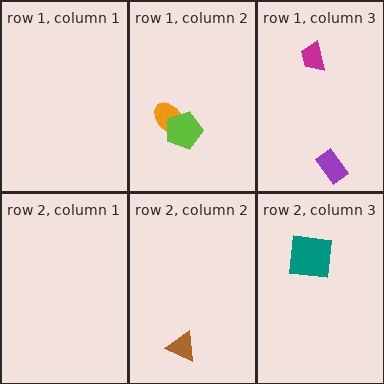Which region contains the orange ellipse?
The row 1, column 2 region.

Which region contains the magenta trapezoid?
The row 1, column 3 region.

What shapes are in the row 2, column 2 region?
The brown triangle.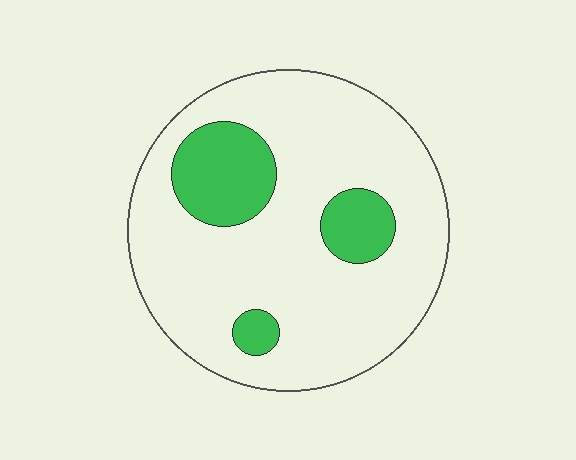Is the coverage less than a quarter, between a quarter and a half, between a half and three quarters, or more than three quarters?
Less than a quarter.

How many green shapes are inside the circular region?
3.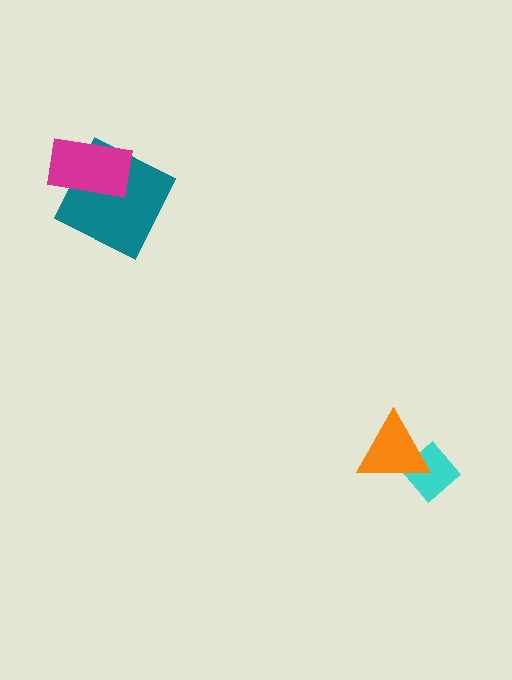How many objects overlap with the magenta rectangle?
1 object overlaps with the magenta rectangle.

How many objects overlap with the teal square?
1 object overlaps with the teal square.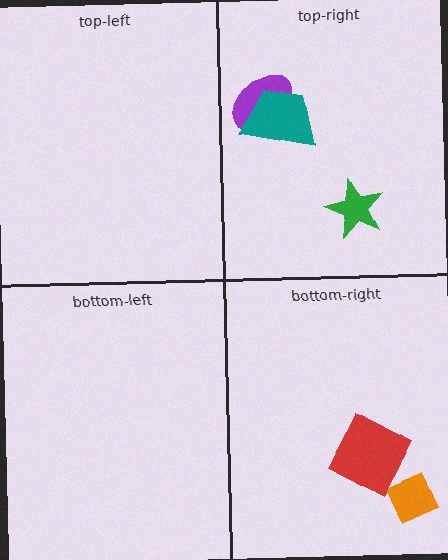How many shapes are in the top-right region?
3.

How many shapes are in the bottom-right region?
2.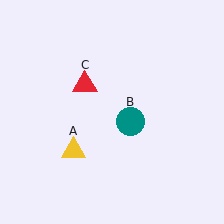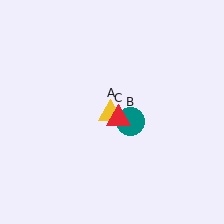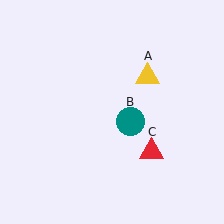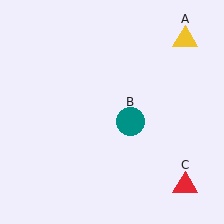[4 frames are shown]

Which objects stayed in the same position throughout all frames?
Teal circle (object B) remained stationary.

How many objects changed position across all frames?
2 objects changed position: yellow triangle (object A), red triangle (object C).